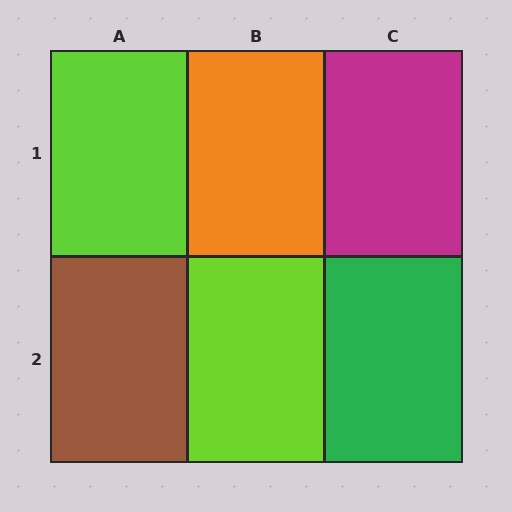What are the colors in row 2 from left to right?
Brown, lime, green.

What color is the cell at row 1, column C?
Magenta.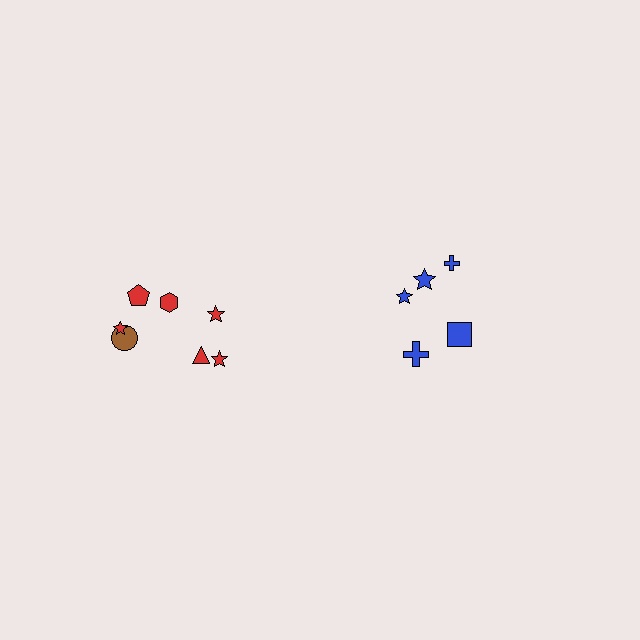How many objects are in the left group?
There are 7 objects.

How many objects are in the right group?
There are 5 objects.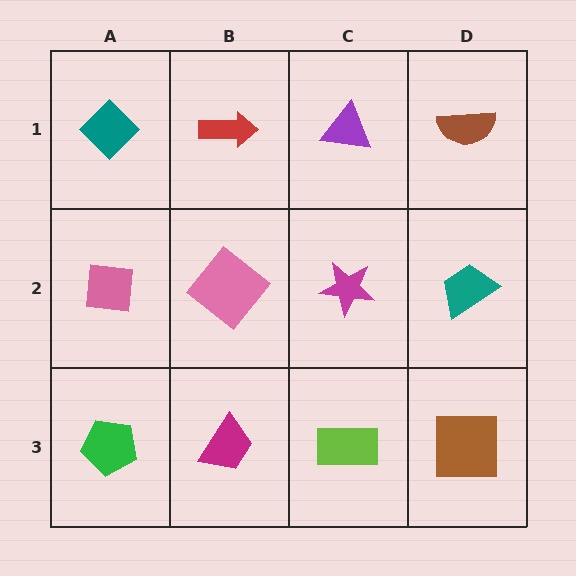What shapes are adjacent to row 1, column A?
A pink square (row 2, column A), a red arrow (row 1, column B).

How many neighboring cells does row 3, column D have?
2.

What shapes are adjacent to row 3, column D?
A teal trapezoid (row 2, column D), a lime rectangle (row 3, column C).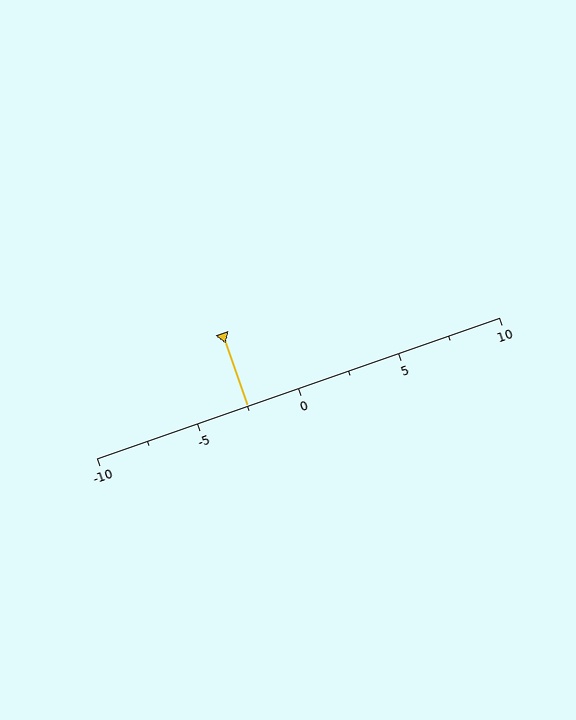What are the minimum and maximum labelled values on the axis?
The axis runs from -10 to 10.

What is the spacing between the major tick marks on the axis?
The major ticks are spaced 5 apart.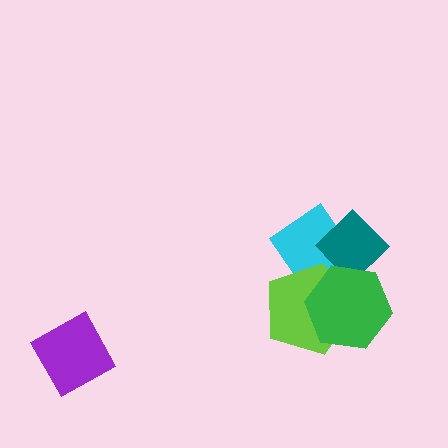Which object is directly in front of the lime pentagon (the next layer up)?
The teal diamond is directly in front of the lime pentagon.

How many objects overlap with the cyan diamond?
3 objects overlap with the cyan diamond.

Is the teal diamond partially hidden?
Yes, it is partially covered by another shape.